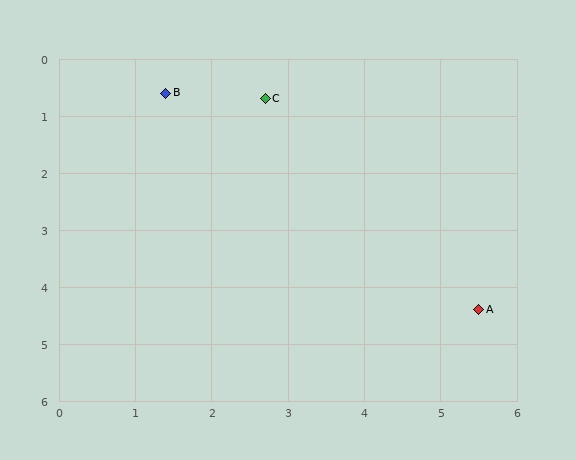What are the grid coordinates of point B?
Point B is at approximately (1.4, 0.6).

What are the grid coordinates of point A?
Point A is at approximately (5.5, 4.4).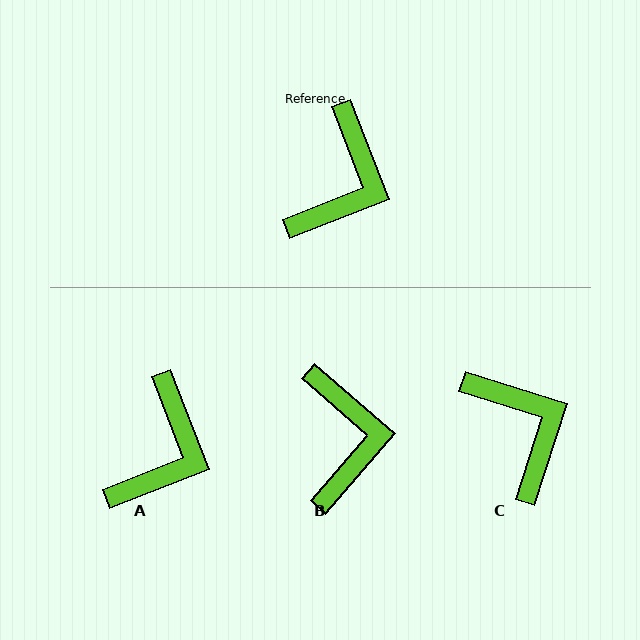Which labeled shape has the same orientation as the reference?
A.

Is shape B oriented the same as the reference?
No, it is off by about 28 degrees.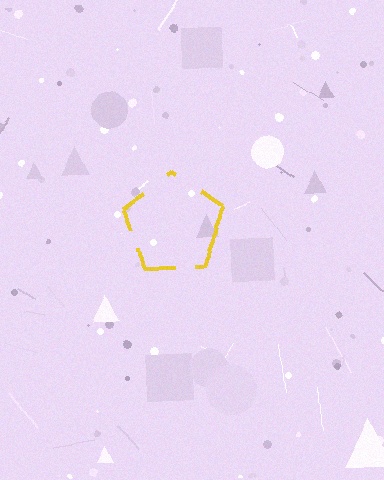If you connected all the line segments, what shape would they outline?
They would outline a pentagon.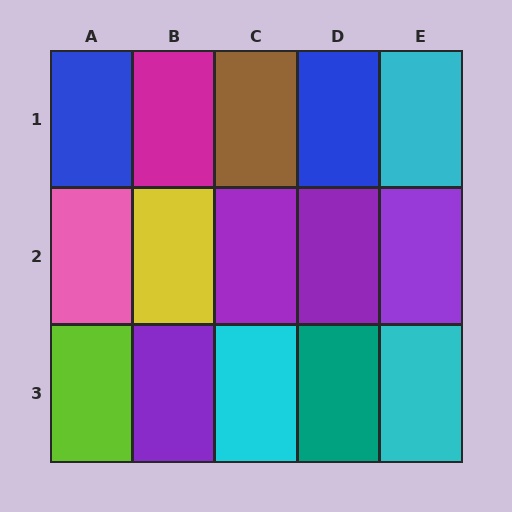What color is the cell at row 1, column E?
Cyan.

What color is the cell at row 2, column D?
Purple.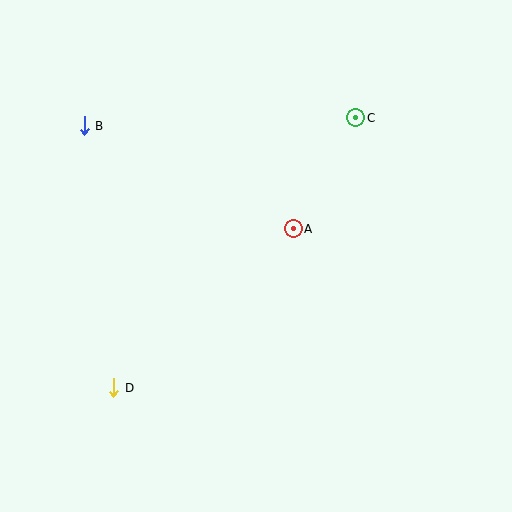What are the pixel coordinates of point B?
Point B is at (84, 126).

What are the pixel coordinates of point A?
Point A is at (293, 229).